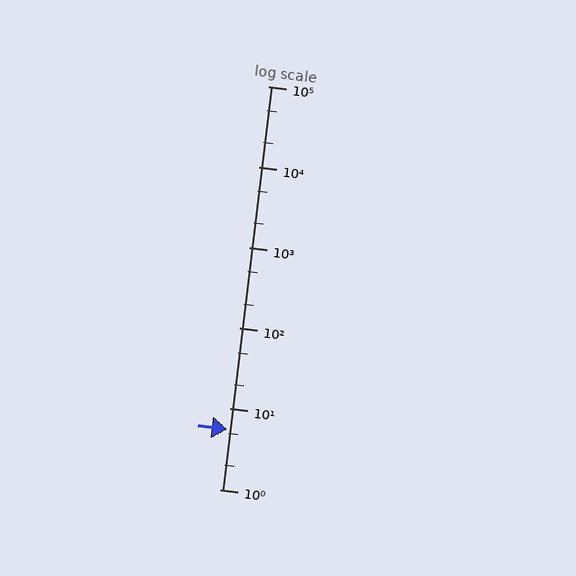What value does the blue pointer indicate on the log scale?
The pointer indicates approximately 5.5.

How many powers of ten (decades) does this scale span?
The scale spans 5 decades, from 1 to 100000.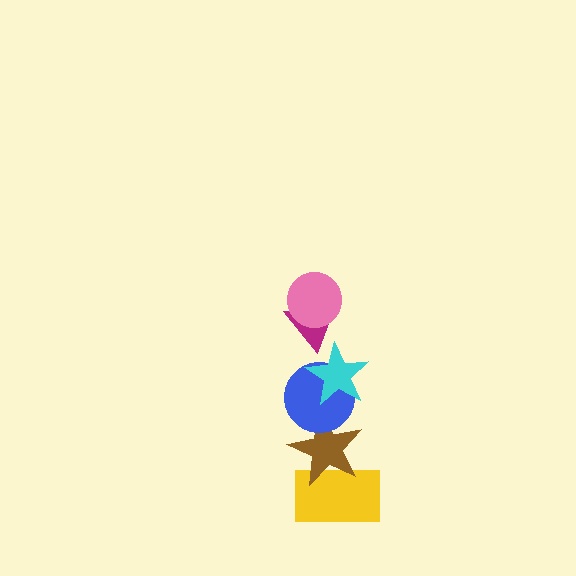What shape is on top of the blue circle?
The cyan star is on top of the blue circle.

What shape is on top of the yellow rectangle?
The brown star is on top of the yellow rectangle.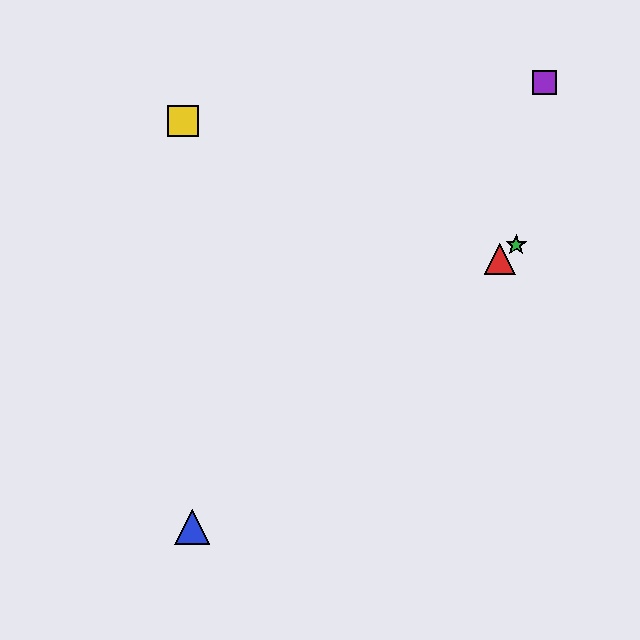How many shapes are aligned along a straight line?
3 shapes (the red triangle, the blue triangle, the green star) are aligned along a straight line.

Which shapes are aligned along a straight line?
The red triangle, the blue triangle, the green star are aligned along a straight line.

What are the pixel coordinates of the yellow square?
The yellow square is at (183, 121).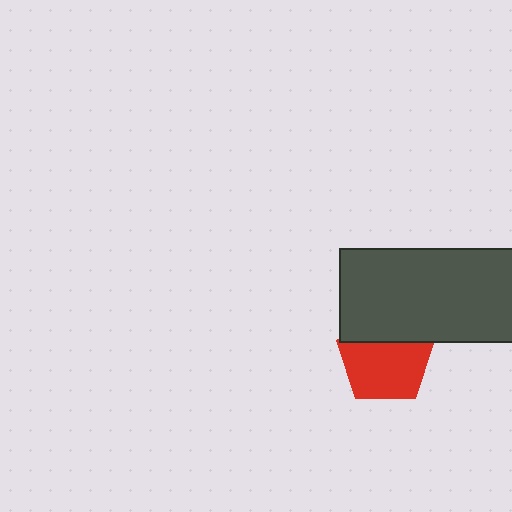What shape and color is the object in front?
The object in front is a dark gray rectangle.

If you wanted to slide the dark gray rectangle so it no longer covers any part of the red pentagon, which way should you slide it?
Slide it up — that is the most direct way to separate the two shapes.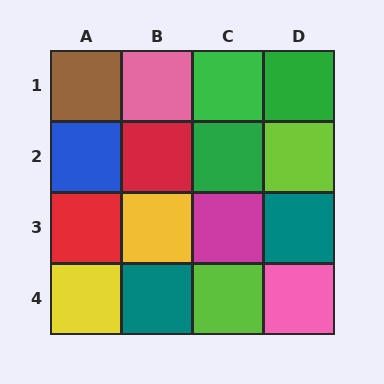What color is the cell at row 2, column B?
Red.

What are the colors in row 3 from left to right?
Red, yellow, magenta, teal.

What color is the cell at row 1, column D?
Green.